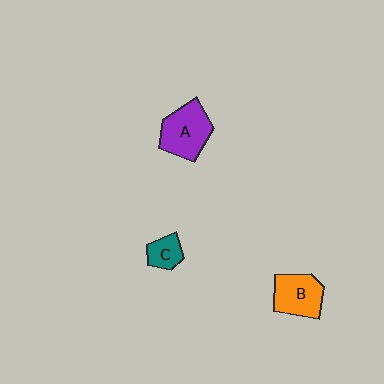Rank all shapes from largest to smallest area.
From largest to smallest: A (purple), B (orange), C (teal).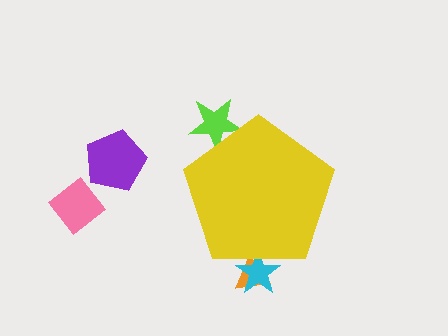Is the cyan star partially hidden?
Yes, the cyan star is partially hidden behind the yellow pentagon.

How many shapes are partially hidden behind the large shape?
3 shapes are partially hidden.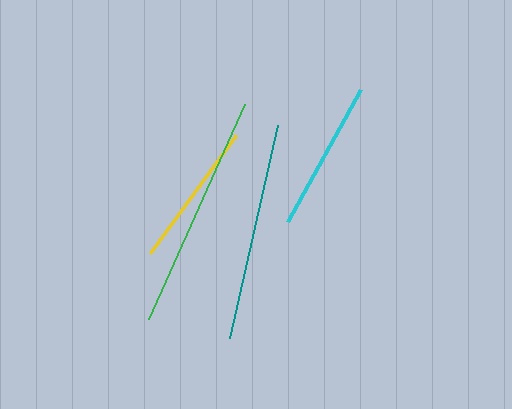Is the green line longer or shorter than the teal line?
The green line is longer than the teal line.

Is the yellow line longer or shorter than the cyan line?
The cyan line is longer than the yellow line.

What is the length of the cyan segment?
The cyan segment is approximately 151 pixels long.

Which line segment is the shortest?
The yellow line is the shortest at approximately 145 pixels.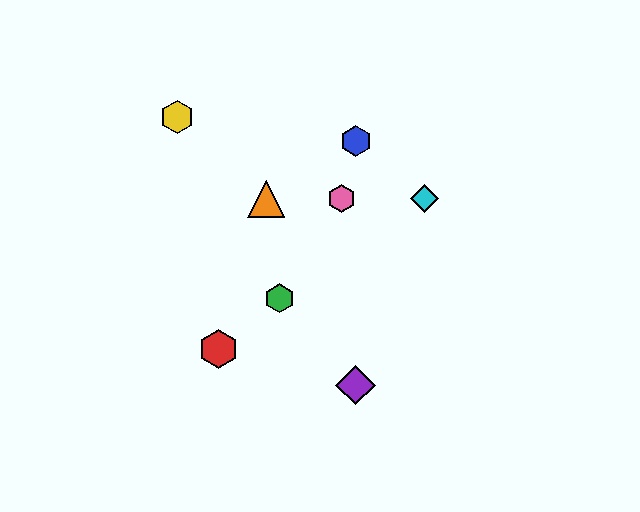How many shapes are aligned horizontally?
3 shapes (the orange triangle, the cyan diamond, the pink hexagon) are aligned horizontally.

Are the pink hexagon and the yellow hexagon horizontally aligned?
No, the pink hexagon is at y≈199 and the yellow hexagon is at y≈117.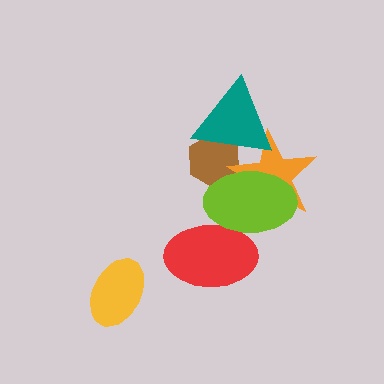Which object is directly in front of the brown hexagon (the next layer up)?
The orange star is directly in front of the brown hexagon.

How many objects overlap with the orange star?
3 objects overlap with the orange star.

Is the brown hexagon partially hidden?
Yes, it is partially covered by another shape.